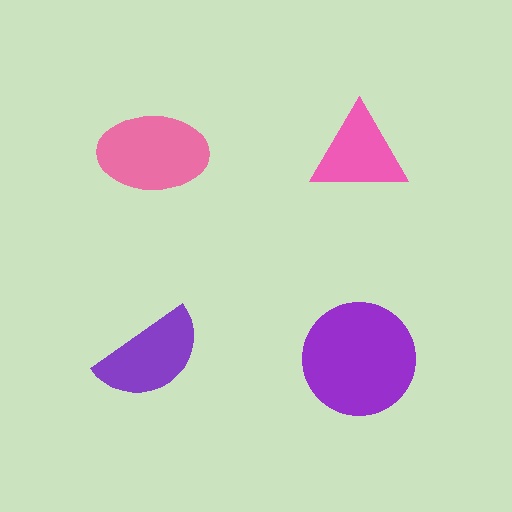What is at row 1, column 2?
A pink triangle.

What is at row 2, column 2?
A purple circle.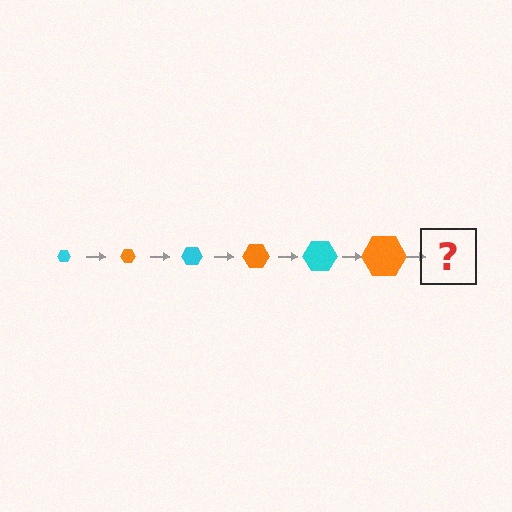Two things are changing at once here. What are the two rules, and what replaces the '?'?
The two rules are that the hexagon grows larger each step and the color cycles through cyan and orange. The '?' should be a cyan hexagon, larger than the previous one.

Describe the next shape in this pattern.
It should be a cyan hexagon, larger than the previous one.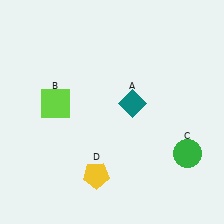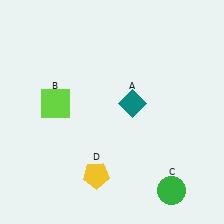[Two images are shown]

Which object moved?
The green circle (C) moved down.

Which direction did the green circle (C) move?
The green circle (C) moved down.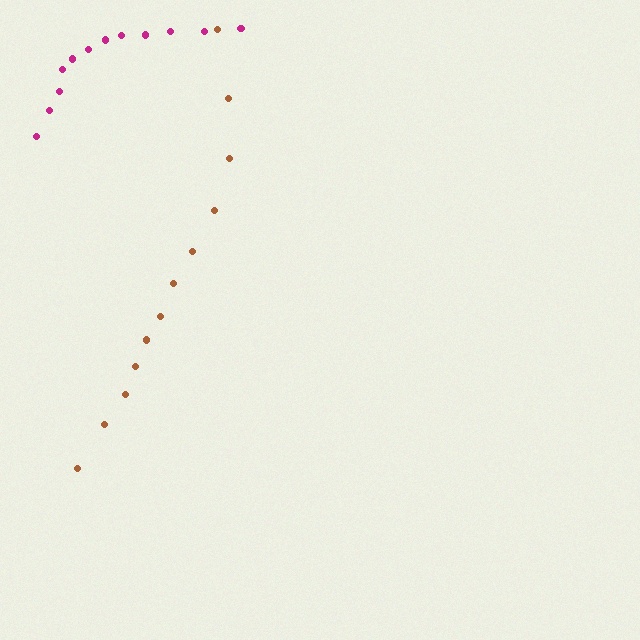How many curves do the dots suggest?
There are 2 distinct paths.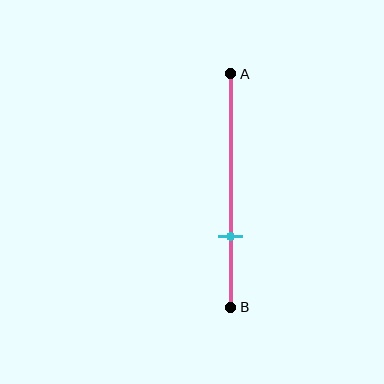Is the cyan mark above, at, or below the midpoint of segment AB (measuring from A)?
The cyan mark is below the midpoint of segment AB.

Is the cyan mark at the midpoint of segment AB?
No, the mark is at about 70% from A, not at the 50% midpoint.